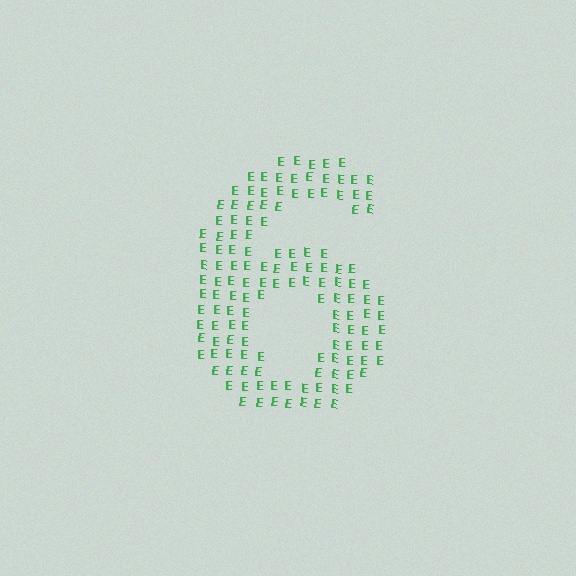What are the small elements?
The small elements are letter E's.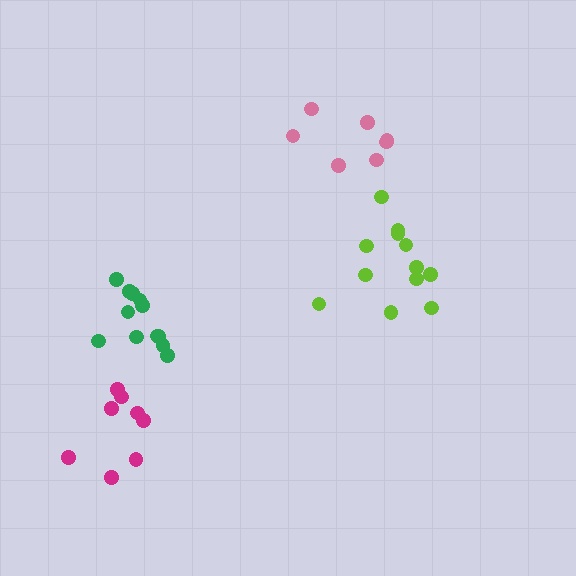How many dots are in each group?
Group 1: 12 dots, Group 2: 7 dots, Group 3: 12 dots, Group 4: 8 dots (39 total).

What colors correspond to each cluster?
The clusters are colored: lime, pink, green, magenta.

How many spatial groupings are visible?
There are 4 spatial groupings.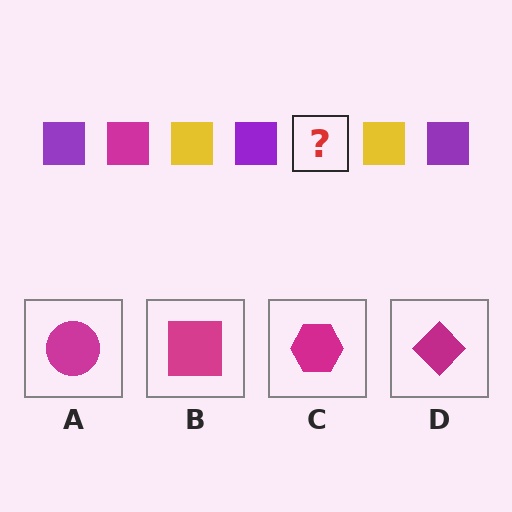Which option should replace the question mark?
Option B.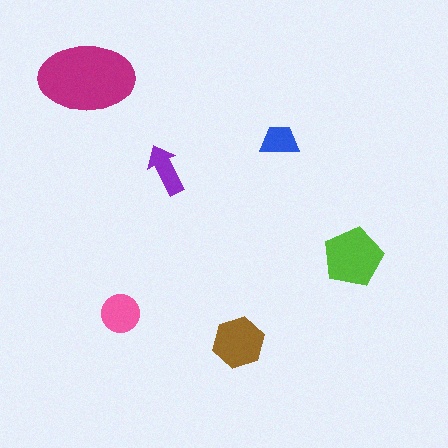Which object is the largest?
The magenta ellipse.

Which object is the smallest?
The blue trapezoid.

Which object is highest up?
The magenta ellipse is topmost.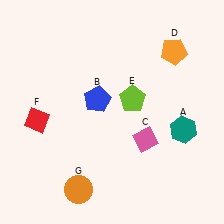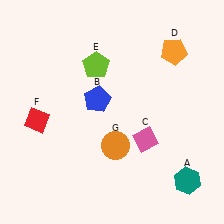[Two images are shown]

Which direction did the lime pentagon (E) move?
The lime pentagon (E) moved left.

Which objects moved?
The objects that moved are: the teal hexagon (A), the lime pentagon (E), the orange circle (G).